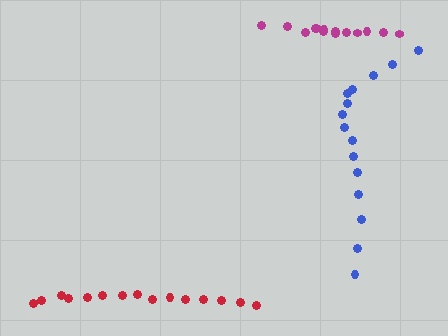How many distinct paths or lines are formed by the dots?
There are 3 distinct paths.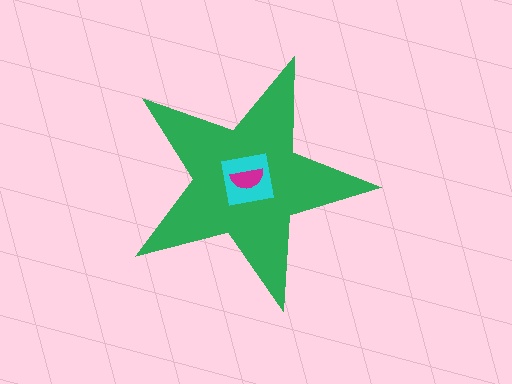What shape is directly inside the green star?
The cyan square.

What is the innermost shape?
The magenta semicircle.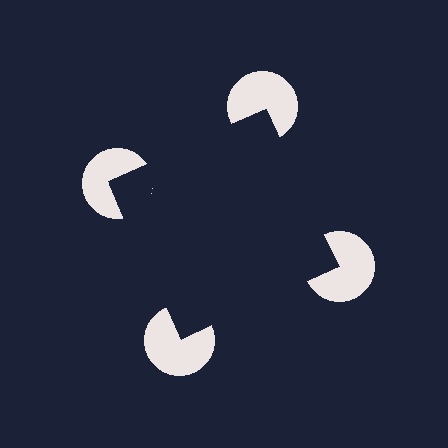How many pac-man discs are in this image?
There are 4 — one at each vertex of the illusory square.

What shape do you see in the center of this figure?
An illusory square — its edges are inferred from the aligned wedge cuts in the pac-man discs, not physically drawn.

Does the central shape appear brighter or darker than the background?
It typically appears slightly darker than the background, even though no actual brightness change is drawn.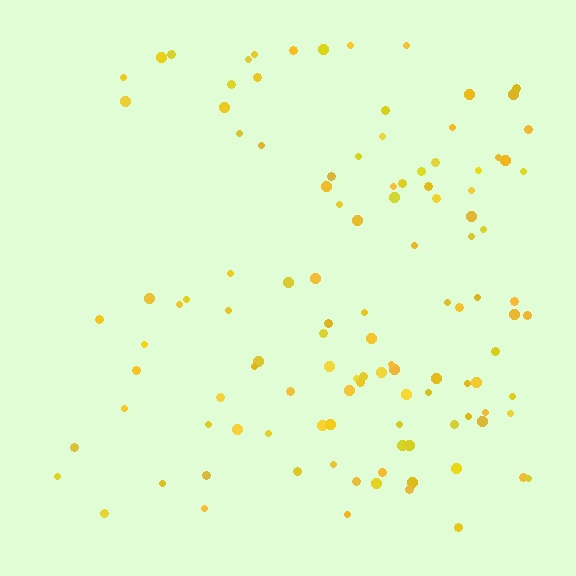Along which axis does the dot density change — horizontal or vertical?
Horizontal.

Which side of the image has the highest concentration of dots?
The right.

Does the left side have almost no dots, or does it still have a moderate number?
Still a moderate number, just noticeably fewer than the right.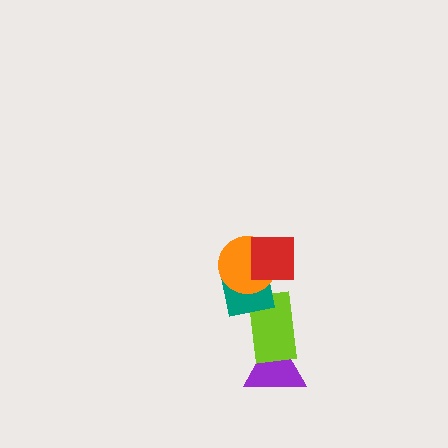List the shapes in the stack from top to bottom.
From top to bottom: the red square, the orange circle, the teal square, the lime rectangle, the purple triangle.